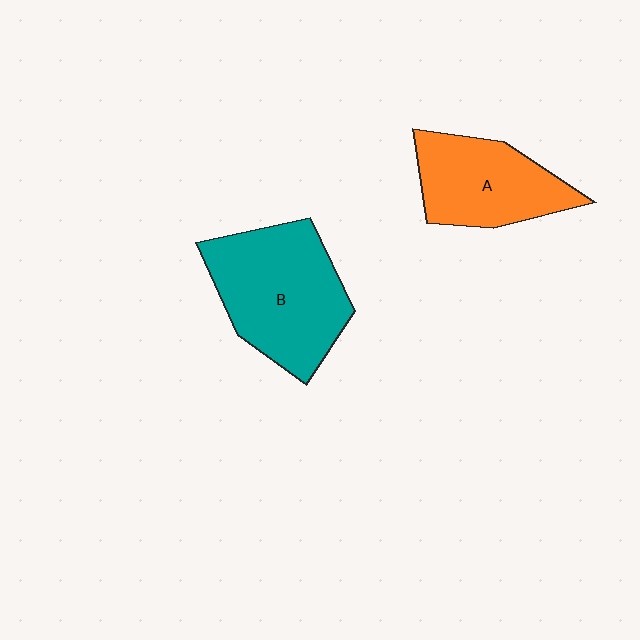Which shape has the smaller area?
Shape A (orange).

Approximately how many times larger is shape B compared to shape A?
Approximately 1.4 times.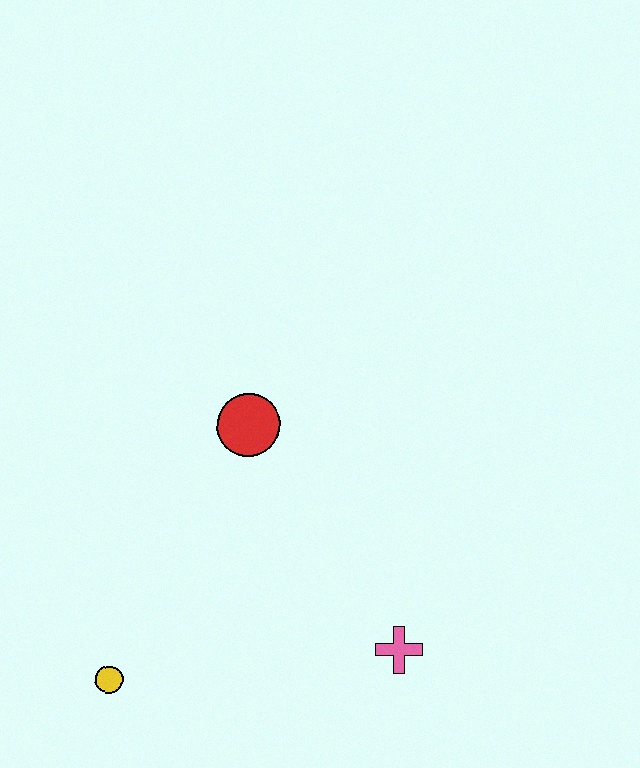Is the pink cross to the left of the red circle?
No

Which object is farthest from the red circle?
The yellow circle is farthest from the red circle.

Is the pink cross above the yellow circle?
Yes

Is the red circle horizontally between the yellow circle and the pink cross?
Yes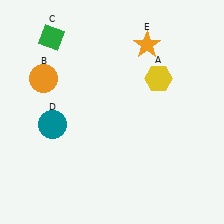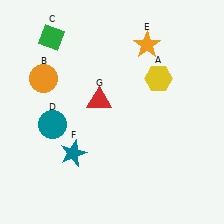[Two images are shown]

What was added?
A teal star (F), a red triangle (G) were added in Image 2.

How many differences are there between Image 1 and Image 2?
There are 2 differences between the two images.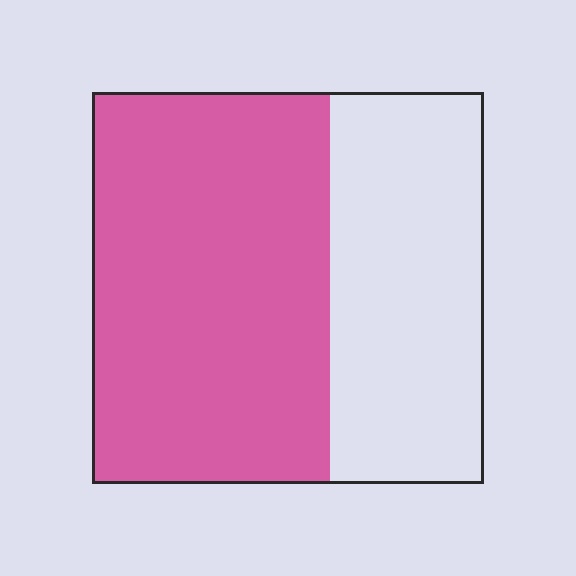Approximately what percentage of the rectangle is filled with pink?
Approximately 60%.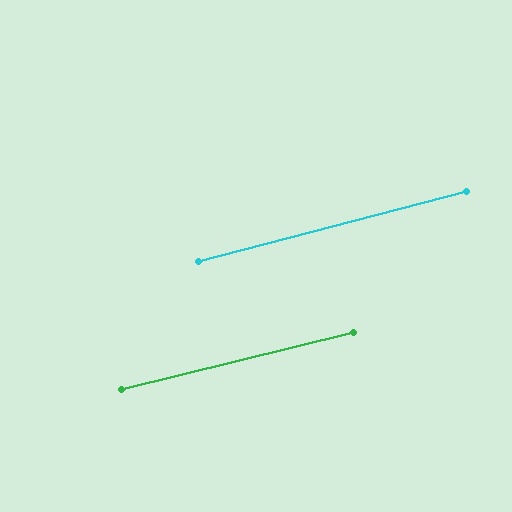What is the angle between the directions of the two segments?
Approximately 1 degree.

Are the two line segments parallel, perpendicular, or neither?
Parallel — their directions differ by only 0.8°.